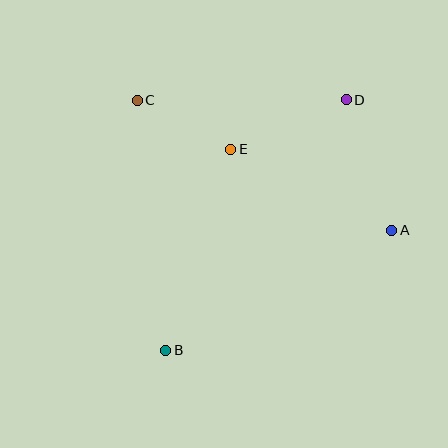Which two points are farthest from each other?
Points B and D are farthest from each other.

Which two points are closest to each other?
Points C and E are closest to each other.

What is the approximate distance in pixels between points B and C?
The distance between B and C is approximately 252 pixels.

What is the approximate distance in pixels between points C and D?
The distance between C and D is approximately 209 pixels.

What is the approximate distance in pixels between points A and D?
The distance between A and D is approximately 138 pixels.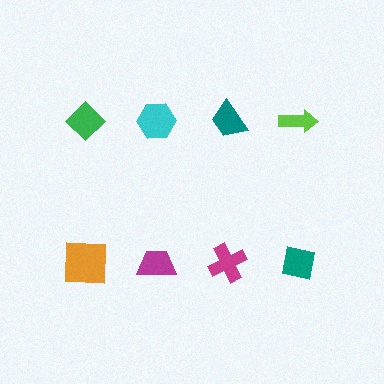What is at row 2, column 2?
A magenta trapezoid.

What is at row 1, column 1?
A green diamond.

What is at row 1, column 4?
A lime arrow.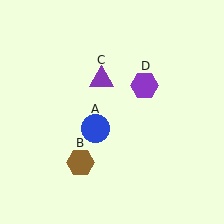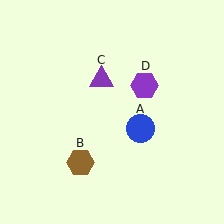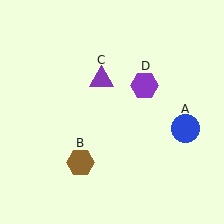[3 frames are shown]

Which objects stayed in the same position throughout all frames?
Brown hexagon (object B) and purple triangle (object C) and purple hexagon (object D) remained stationary.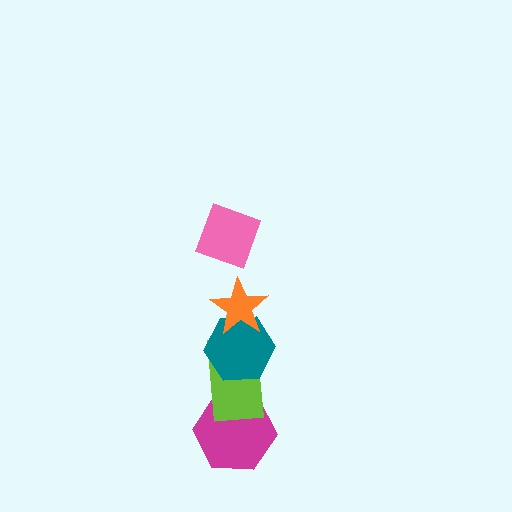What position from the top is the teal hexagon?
The teal hexagon is 3rd from the top.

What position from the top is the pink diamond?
The pink diamond is 1st from the top.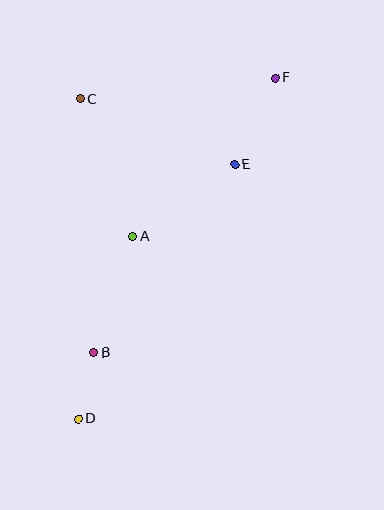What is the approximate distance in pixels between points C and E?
The distance between C and E is approximately 168 pixels.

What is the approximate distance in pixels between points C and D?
The distance between C and D is approximately 319 pixels.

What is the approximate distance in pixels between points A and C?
The distance between A and C is approximately 147 pixels.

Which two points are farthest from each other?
Points D and F are farthest from each other.